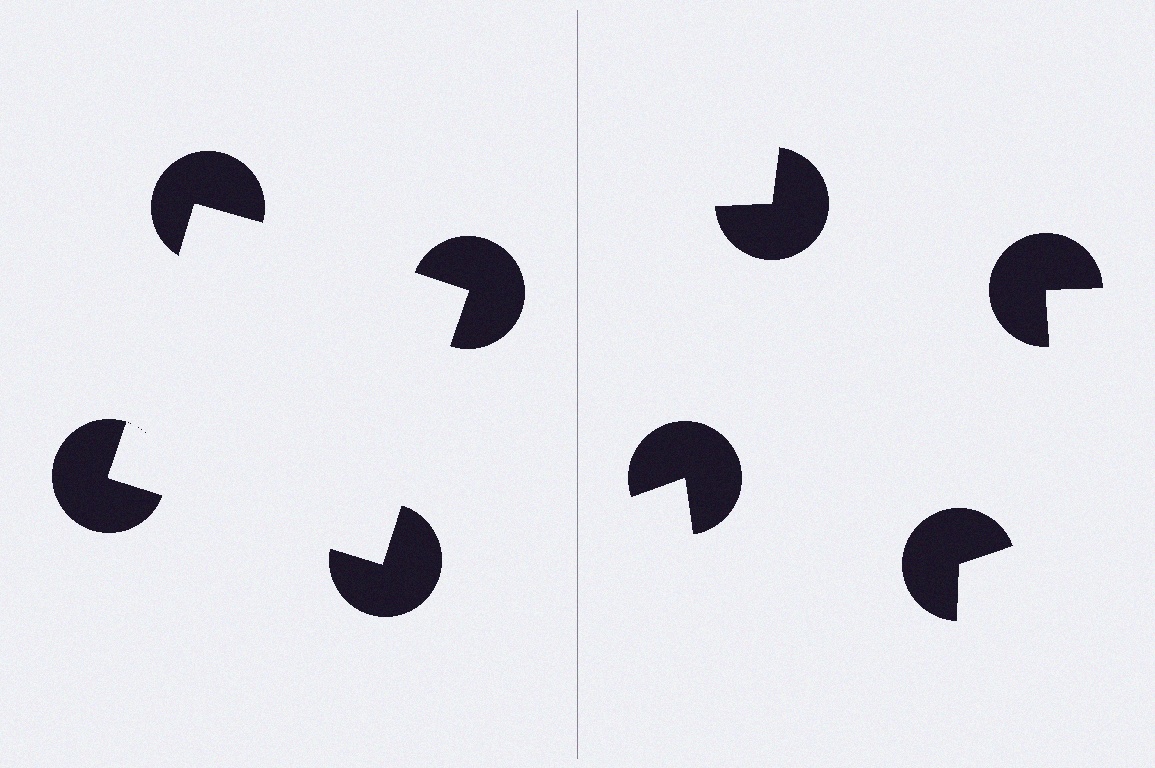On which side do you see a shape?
An illusory square appears on the left side. On the right side the wedge cuts are rotated, so no coherent shape forms.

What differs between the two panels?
The pac-man discs are positioned identically on both sides; only the wedge orientations differ. On the left they align to a square; on the right they are misaligned.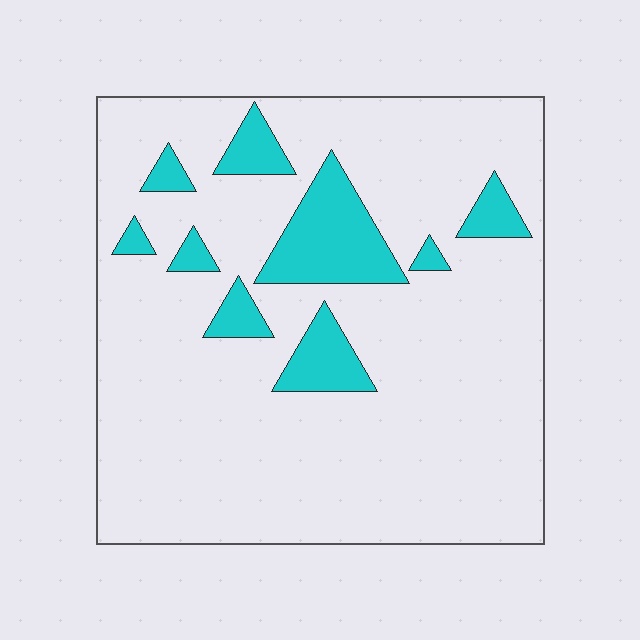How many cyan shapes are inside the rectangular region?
9.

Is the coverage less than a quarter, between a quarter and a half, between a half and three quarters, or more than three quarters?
Less than a quarter.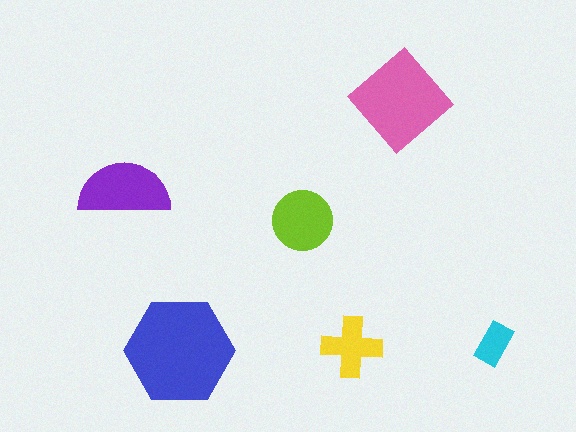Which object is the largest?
The blue hexagon.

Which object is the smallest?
The cyan rectangle.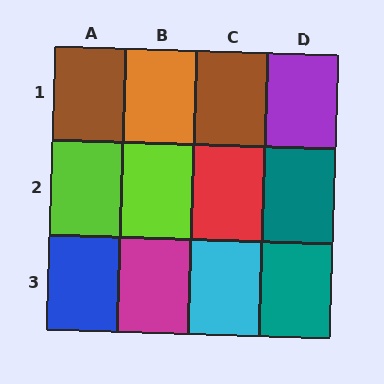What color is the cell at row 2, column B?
Lime.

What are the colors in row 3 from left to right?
Blue, magenta, cyan, teal.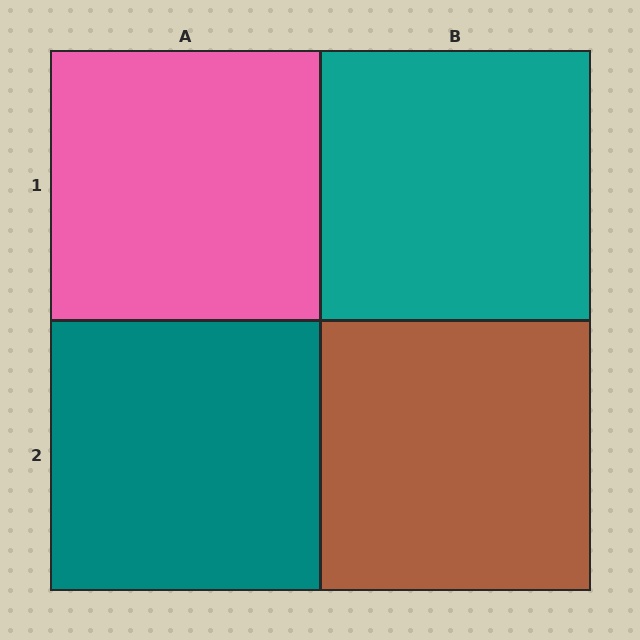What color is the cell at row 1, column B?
Teal.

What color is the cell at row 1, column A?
Pink.